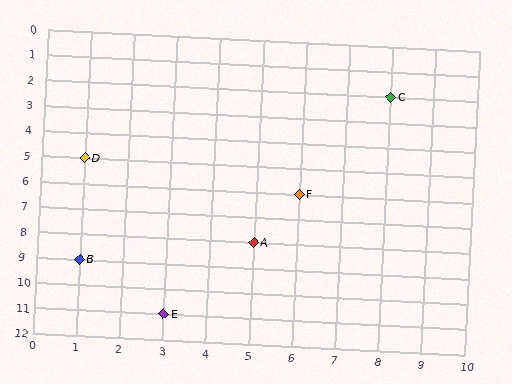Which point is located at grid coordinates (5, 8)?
Point A is at (5, 8).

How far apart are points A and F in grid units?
Points A and F are 1 column and 2 rows apart (about 2.2 grid units diagonally).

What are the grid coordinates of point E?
Point E is at grid coordinates (3, 11).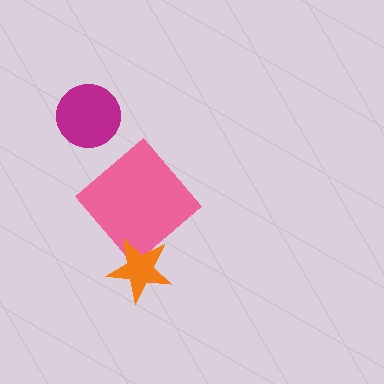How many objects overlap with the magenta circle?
0 objects overlap with the magenta circle.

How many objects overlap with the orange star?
1 object overlaps with the orange star.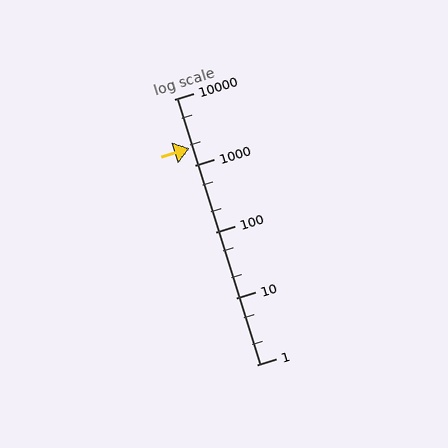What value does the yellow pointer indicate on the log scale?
The pointer indicates approximately 1800.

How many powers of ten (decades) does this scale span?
The scale spans 4 decades, from 1 to 10000.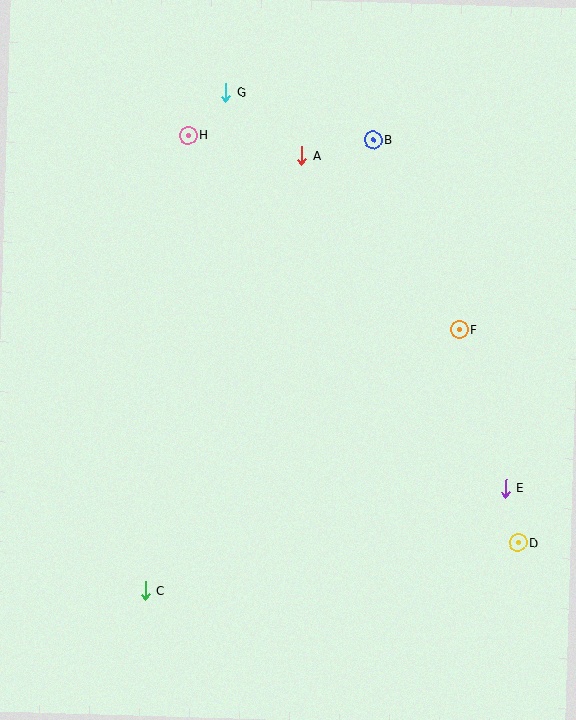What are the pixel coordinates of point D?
Point D is at (518, 543).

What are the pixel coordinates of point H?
Point H is at (188, 135).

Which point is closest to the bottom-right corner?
Point D is closest to the bottom-right corner.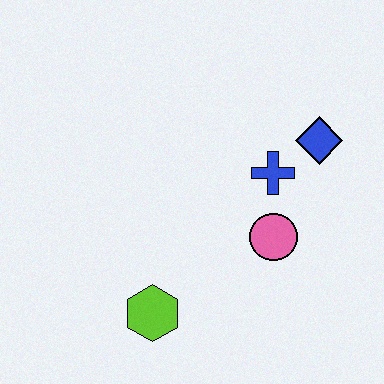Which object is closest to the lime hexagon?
The pink circle is closest to the lime hexagon.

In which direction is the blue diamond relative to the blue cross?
The blue diamond is to the right of the blue cross.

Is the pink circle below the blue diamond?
Yes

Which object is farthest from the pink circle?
The lime hexagon is farthest from the pink circle.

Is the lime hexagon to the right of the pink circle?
No